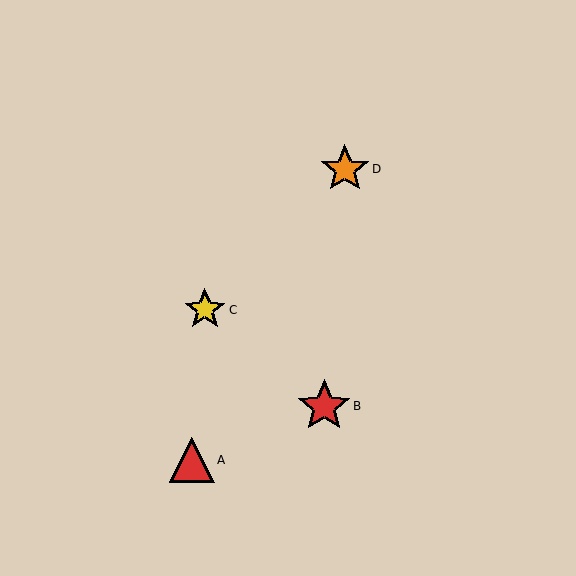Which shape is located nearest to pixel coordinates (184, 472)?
The red triangle (labeled A) at (192, 460) is nearest to that location.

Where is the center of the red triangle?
The center of the red triangle is at (192, 460).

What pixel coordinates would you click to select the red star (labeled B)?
Click at (324, 406) to select the red star B.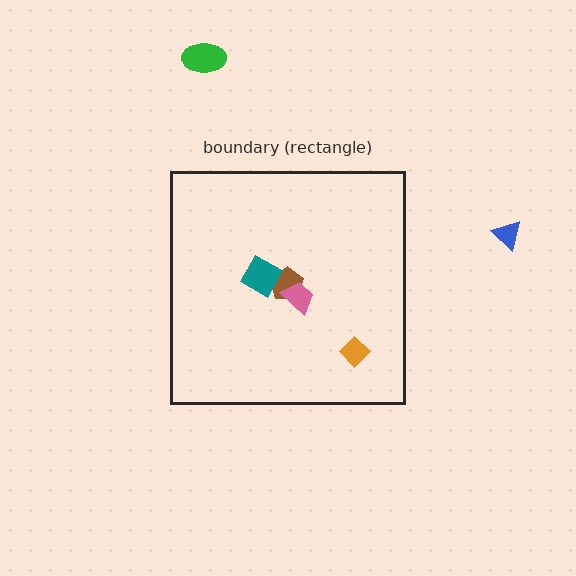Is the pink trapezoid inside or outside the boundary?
Inside.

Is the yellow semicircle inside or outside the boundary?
Inside.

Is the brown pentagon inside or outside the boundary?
Inside.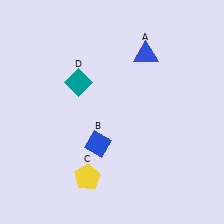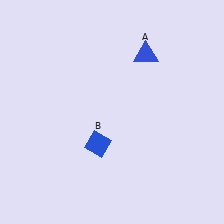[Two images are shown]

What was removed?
The teal diamond (D), the yellow pentagon (C) were removed in Image 2.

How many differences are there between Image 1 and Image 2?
There are 2 differences between the two images.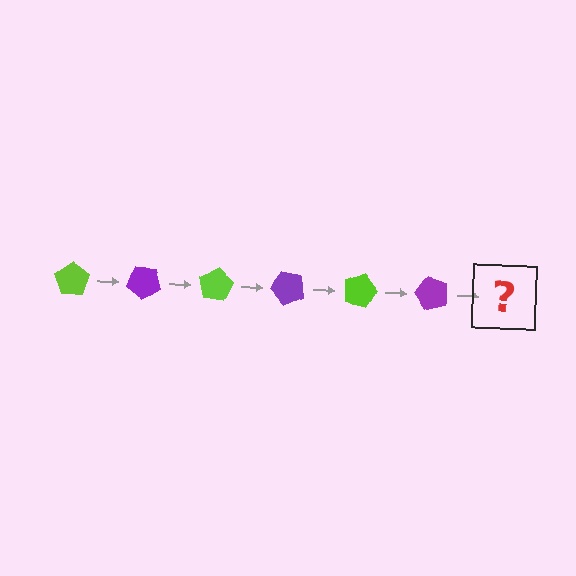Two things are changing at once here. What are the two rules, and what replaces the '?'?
The two rules are that it rotates 40 degrees each step and the color cycles through lime and purple. The '?' should be a lime pentagon, rotated 240 degrees from the start.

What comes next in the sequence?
The next element should be a lime pentagon, rotated 240 degrees from the start.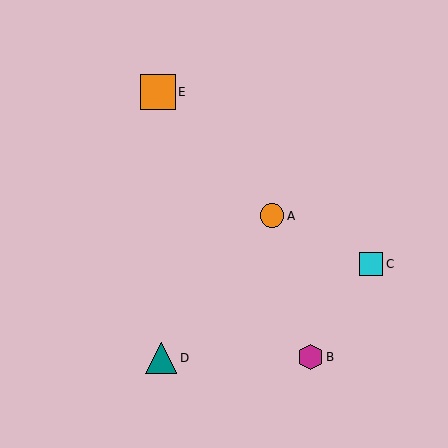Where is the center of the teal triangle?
The center of the teal triangle is at (161, 358).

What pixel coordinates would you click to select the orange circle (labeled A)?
Click at (272, 216) to select the orange circle A.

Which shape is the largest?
The orange square (labeled E) is the largest.